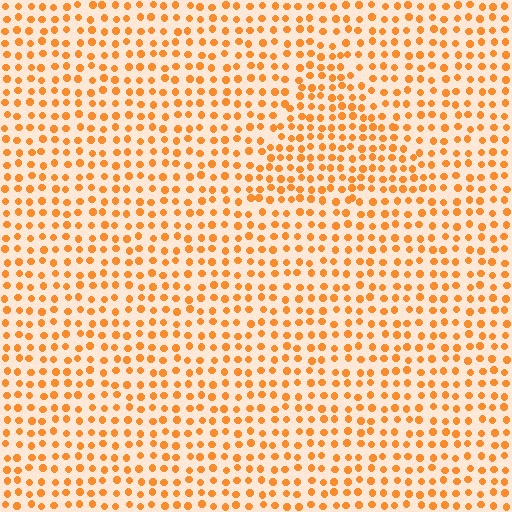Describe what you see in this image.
The image contains small orange elements arranged at two different densities. A triangle-shaped region is visible where the elements are more densely packed than the surrounding area.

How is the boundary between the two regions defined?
The boundary is defined by a change in element density (approximately 1.4x ratio). All elements are the same color, size, and shape.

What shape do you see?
I see a triangle.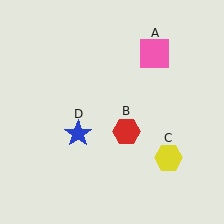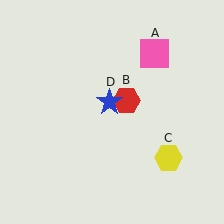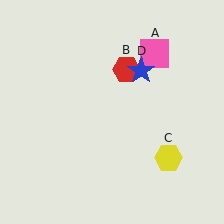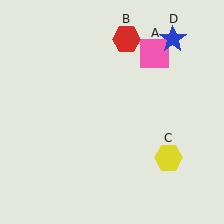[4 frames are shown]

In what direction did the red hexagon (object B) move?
The red hexagon (object B) moved up.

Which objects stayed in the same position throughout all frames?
Pink square (object A) and yellow hexagon (object C) remained stationary.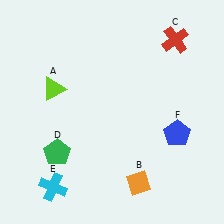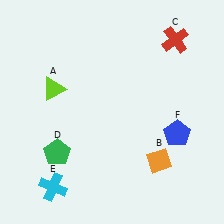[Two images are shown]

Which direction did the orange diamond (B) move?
The orange diamond (B) moved up.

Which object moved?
The orange diamond (B) moved up.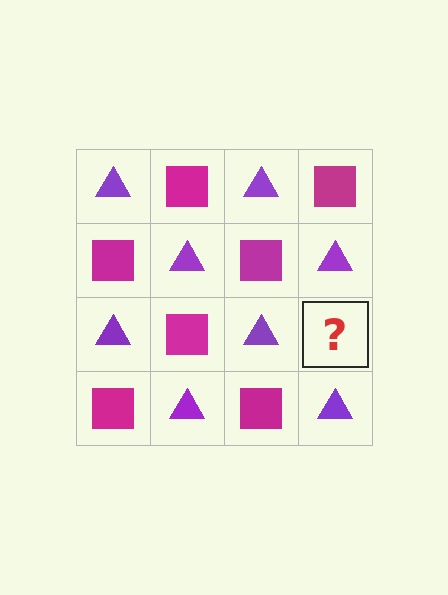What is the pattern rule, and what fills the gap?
The rule is that it alternates purple triangle and magenta square in a checkerboard pattern. The gap should be filled with a magenta square.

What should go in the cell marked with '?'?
The missing cell should contain a magenta square.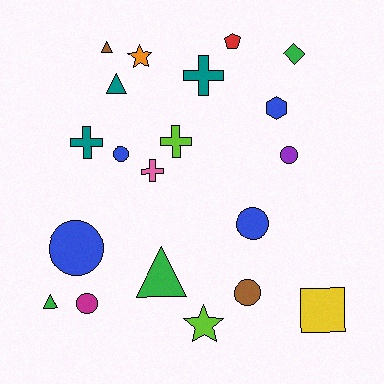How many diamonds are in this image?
There is 1 diamond.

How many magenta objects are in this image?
There is 1 magenta object.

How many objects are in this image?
There are 20 objects.